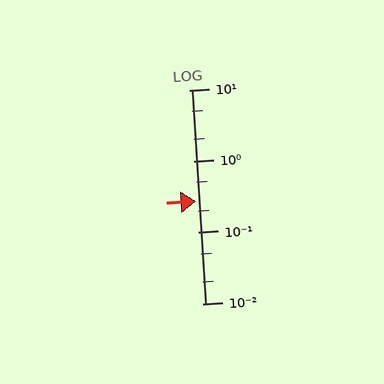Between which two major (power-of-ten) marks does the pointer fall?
The pointer is between 0.1 and 1.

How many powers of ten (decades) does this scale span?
The scale spans 3 decades, from 0.01 to 10.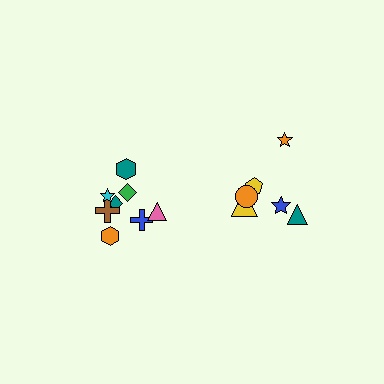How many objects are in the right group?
There are 6 objects.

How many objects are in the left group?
There are 8 objects.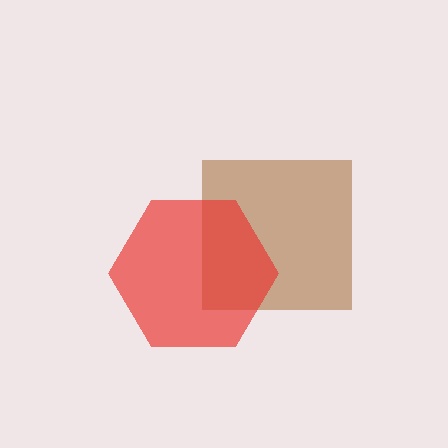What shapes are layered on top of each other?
The layered shapes are: a brown square, a red hexagon.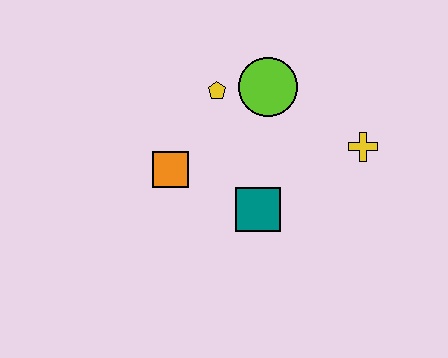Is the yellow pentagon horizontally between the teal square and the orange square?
Yes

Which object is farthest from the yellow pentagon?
The yellow cross is farthest from the yellow pentagon.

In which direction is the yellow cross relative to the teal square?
The yellow cross is to the right of the teal square.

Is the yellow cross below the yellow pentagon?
Yes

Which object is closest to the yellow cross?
The lime circle is closest to the yellow cross.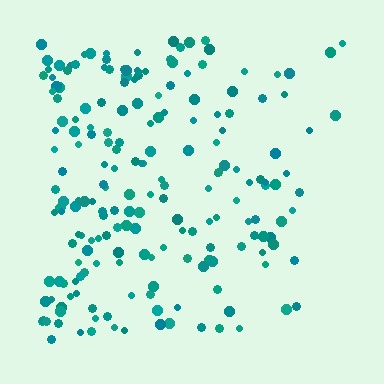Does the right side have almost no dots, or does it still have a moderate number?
Still a moderate number, just noticeably fewer than the left.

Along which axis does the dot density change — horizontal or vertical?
Horizontal.